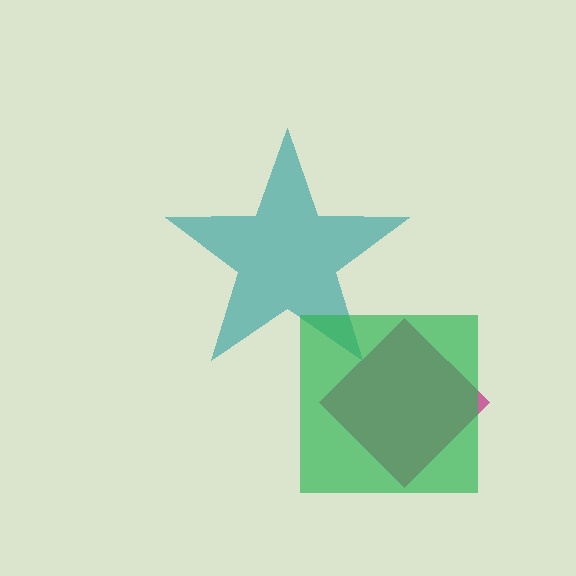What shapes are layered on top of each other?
The layered shapes are: a magenta diamond, a teal star, a green square.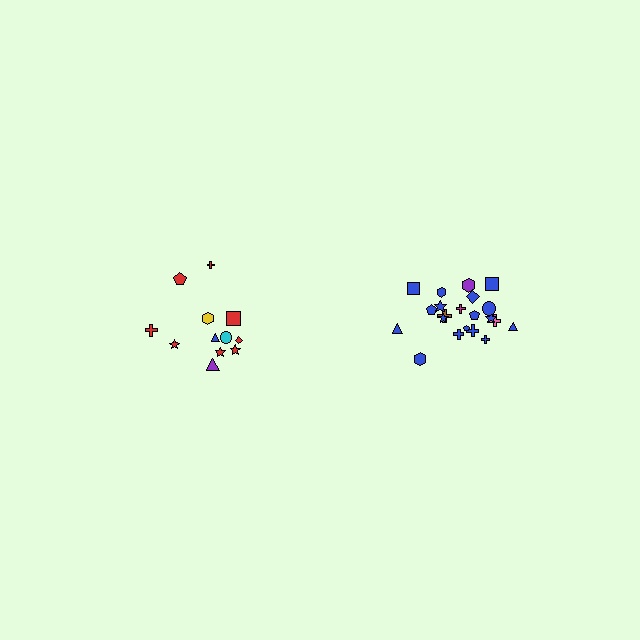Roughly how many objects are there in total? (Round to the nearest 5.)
Roughly 35 objects in total.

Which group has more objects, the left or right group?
The right group.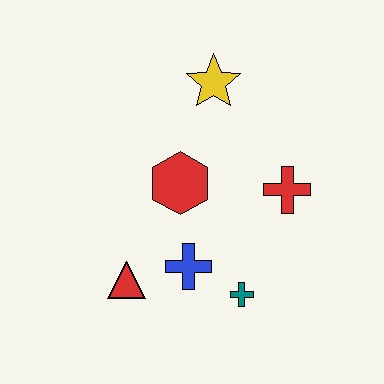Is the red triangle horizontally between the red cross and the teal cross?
No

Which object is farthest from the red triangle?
The yellow star is farthest from the red triangle.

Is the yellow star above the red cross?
Yes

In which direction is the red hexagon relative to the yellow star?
The red hexagon is below the yellow star.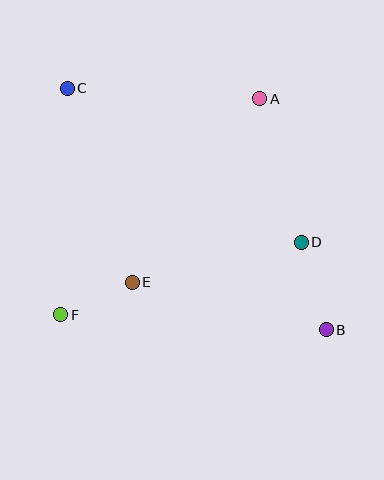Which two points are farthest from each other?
Points B and C are farthest from each other.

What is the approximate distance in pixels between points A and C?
The distance between A and C is approximately 193 pixels.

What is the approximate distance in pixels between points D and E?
The distance between D and E is approximately 174 pixels.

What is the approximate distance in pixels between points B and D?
The distance between B and D is approximately 91 pixels.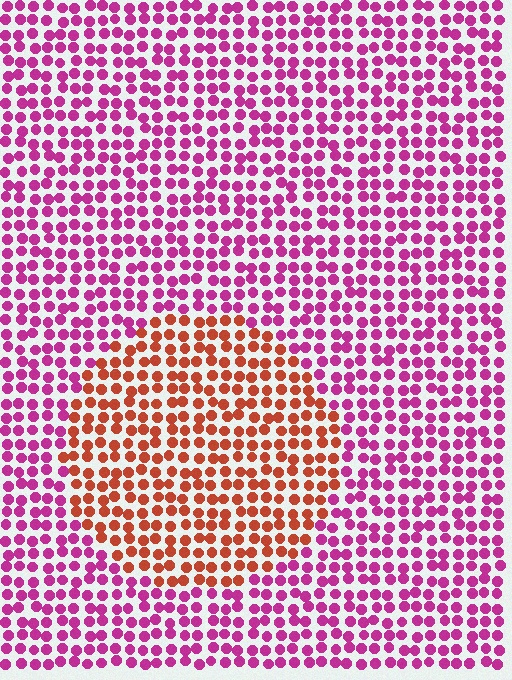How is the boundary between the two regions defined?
The boundary is defined purely by a slight shift in hue (about 52 degrees). Spacing, size, and orientation are identical on both sides.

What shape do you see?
I see a circle.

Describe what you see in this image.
The image is filled with small magenta elements in a uniform arrangement. A circle-shaped region is visible where the elements are tinted to a slightly different hue, forming a subtle color boundary.